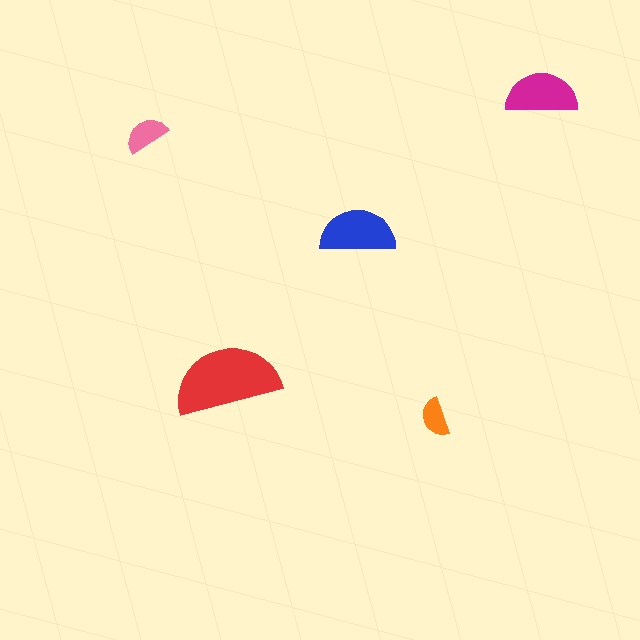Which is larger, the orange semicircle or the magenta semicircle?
The magenta one.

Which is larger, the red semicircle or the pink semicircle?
The red one.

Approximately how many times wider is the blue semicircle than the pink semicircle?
About 1.5 times wider.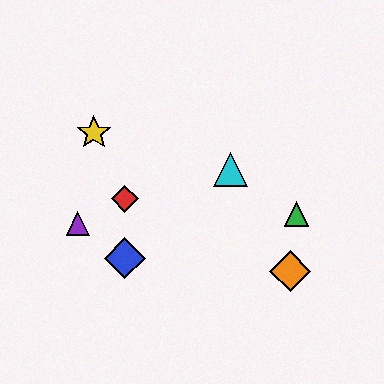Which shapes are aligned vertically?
The red diamond, the blue diamond are aligned vertically.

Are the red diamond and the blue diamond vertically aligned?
Yes, both are at x≈125.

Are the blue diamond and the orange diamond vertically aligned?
No, the blue diamond is at x≈125 and the orange diamond is at x≈290.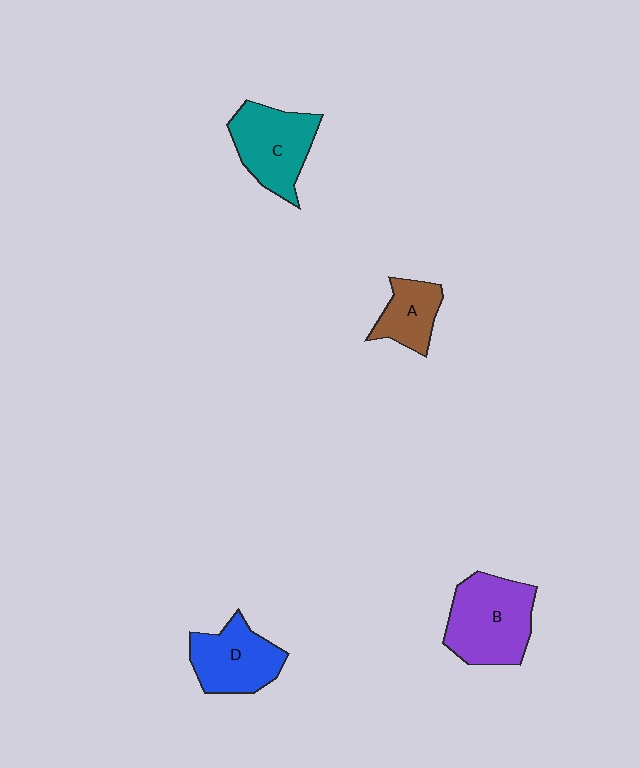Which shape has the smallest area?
Shape A (brown).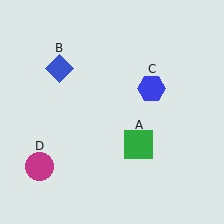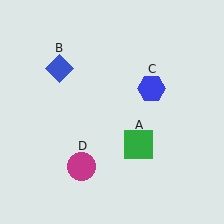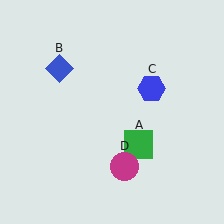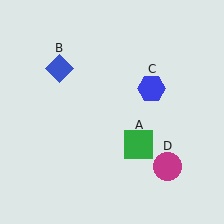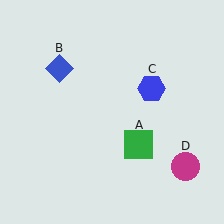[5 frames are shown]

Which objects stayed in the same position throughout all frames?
Green square (object A) and blue diamond (object B) and blue hexagon (object C) remained stationary.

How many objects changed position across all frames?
1 object changed position: magenta circle (object D).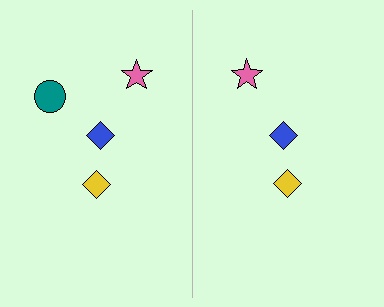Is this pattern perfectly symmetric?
No, the pattern is not perfectly symmetric. A teal circle is missing from the right side.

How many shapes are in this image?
There are 7 shapes in this image.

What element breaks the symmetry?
A teal circle is missing from the right side.